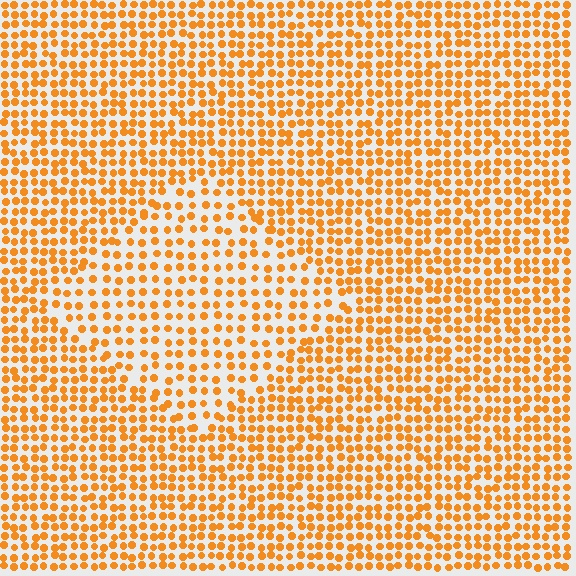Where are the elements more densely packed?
The elements are more densely packed outside the diamond boundary.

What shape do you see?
I see a diamond.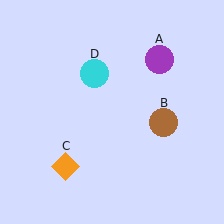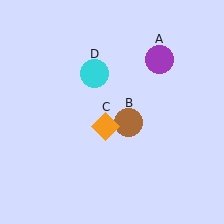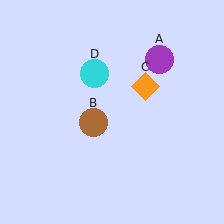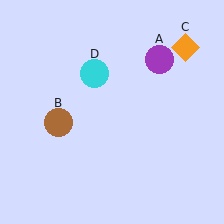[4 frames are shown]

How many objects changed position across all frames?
2 objects changed position: brown circle (object B), orange diamond (object C).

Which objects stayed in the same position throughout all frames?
Purple circle (object A) and cyan circle (object D) remained stationary.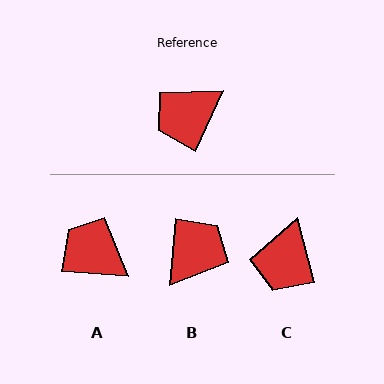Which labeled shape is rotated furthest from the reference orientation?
B, about 161 degrees away.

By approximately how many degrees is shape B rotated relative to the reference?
Approximately 161 degrees clockwise.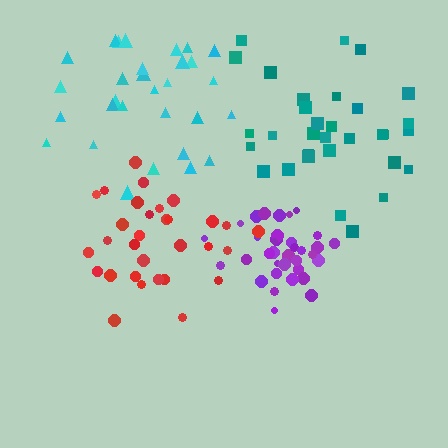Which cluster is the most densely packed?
Purple.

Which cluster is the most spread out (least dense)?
Teal.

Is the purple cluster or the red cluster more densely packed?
Purple.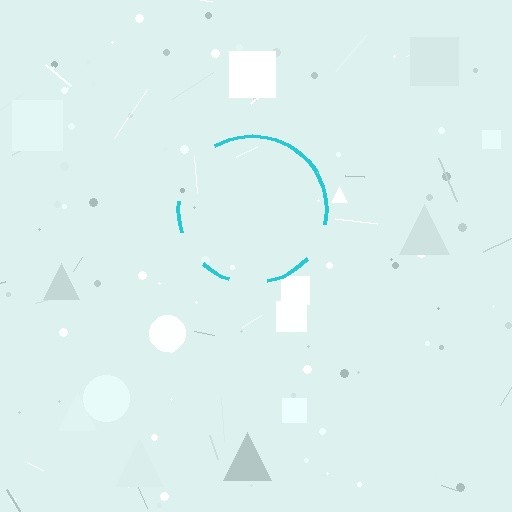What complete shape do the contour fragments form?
The contour fragments form a circle.